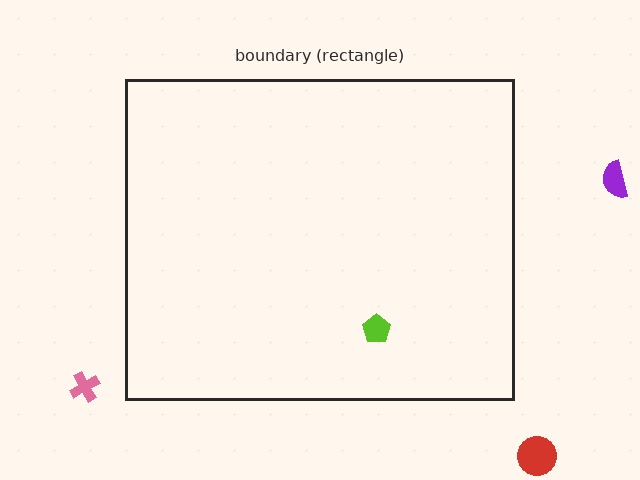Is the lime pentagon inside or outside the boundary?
Inside.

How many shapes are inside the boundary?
1 inside, 3 outside.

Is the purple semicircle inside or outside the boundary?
Outside.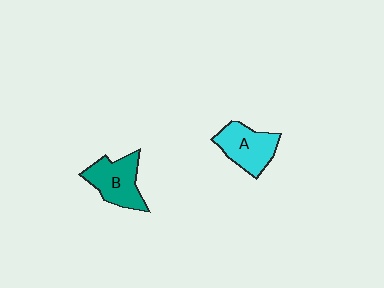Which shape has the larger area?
Shape B (teal).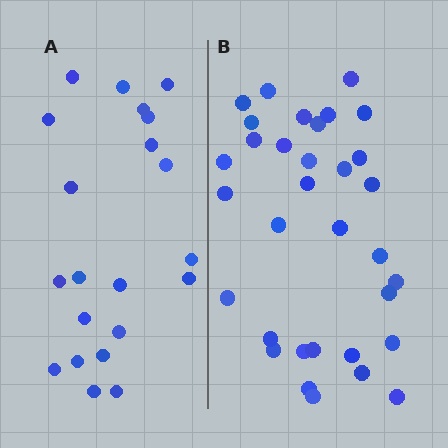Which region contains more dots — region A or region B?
Region B (the right region) has more dots.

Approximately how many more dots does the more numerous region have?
Region B has roughly 12 or so more dots than region A.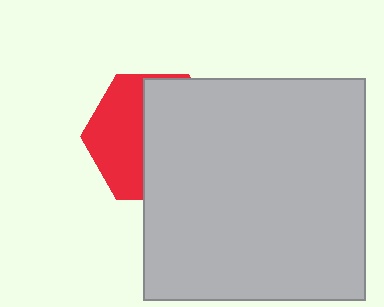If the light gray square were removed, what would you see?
You would see the complete red hexagon.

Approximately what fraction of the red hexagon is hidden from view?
Roughly 57% of the red hexagon is hidden behind the light gray square.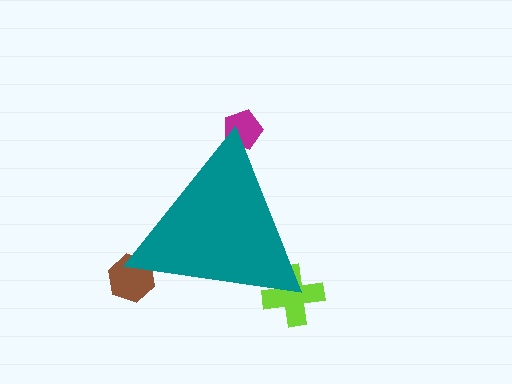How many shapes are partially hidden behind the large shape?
3 shapes are partially hidden.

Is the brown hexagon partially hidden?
Yes, the brown hexagon is partially hidden behind the teal triangle.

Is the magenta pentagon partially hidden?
Yes, the magenta pentagon is partially hidden behind the teal triangle.